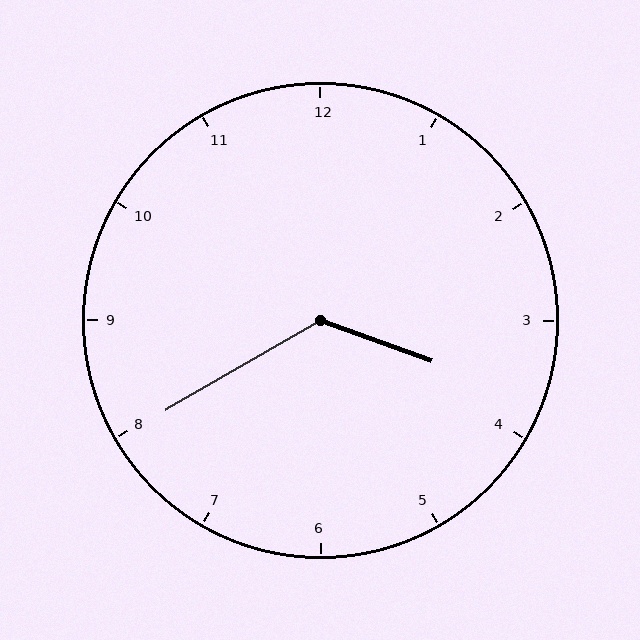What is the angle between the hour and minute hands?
Approximately 130 degrees.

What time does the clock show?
3:40.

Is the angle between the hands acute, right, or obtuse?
It is obtuse.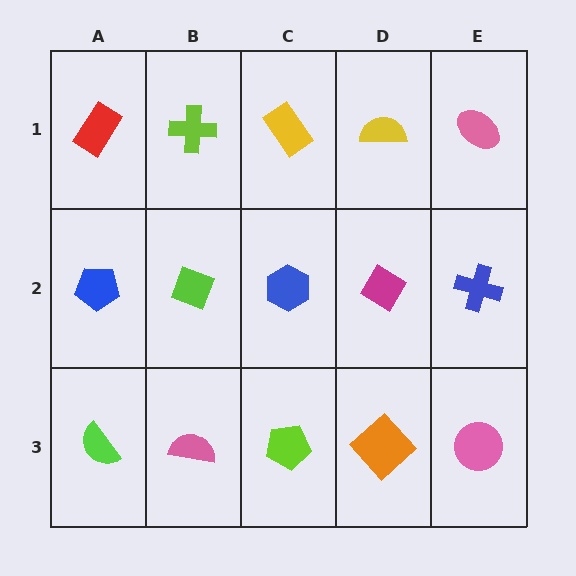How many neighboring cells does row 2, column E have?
3.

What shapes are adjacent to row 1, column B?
A lime diamond (row 2, column B), a red rectangle (row 1, column A), a yellow rectangle (row 1, column C).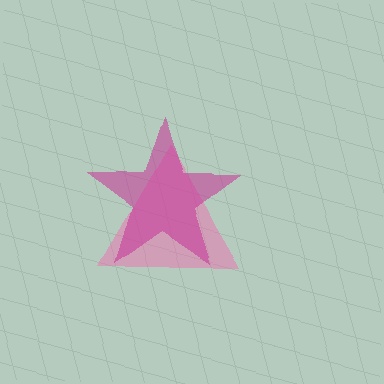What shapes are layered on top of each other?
The layered shapes are: a pink triangle, a magenta star.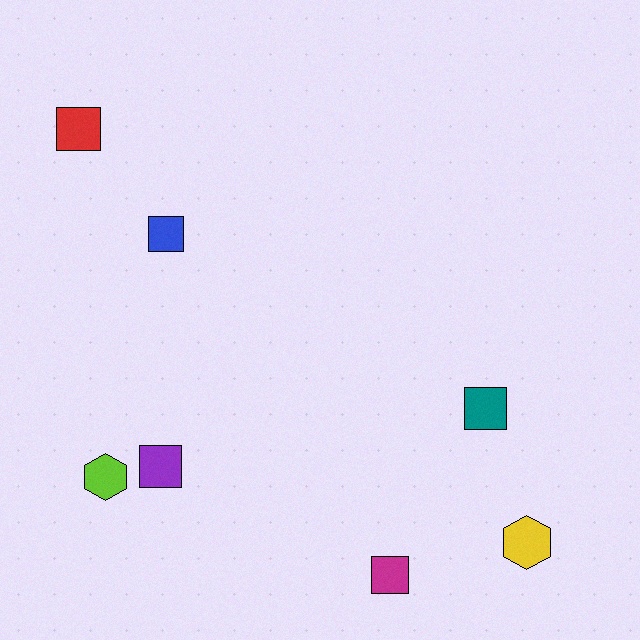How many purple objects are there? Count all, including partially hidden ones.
There is 1 purple object.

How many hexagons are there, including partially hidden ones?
There are 2 hexagons.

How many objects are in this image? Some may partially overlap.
There are 7 objects.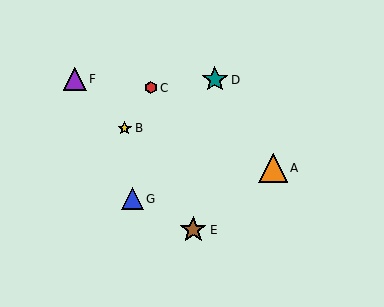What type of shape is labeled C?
Shape C is a red hexagon.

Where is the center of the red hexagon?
The center of the red hexagon is at (151, 88).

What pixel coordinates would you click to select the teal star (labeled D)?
Click at (215, 80) to select the teal star D.